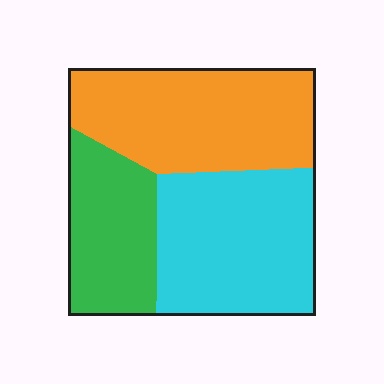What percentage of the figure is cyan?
Cyan takes up between a third and a half of the figure.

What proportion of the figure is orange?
Orange takes up about three eighths (3/8) of the figure.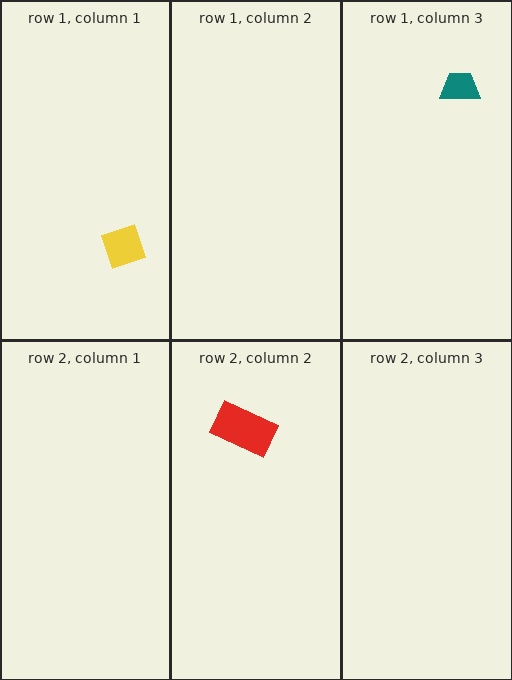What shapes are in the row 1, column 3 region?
The teal trapezoid.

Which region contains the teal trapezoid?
The row 1, column 3 region.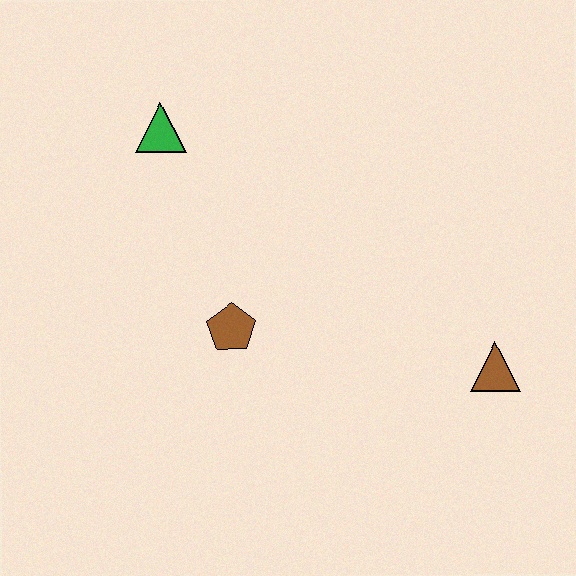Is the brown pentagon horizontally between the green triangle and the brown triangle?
Yes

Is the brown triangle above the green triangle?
No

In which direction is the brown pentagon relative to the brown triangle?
The brown pentagon is to the left of the brown triangle.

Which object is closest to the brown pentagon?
The green triangle is closest to the brown pentagon.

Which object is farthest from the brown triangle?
The green triangle is farthest from the brown triangle.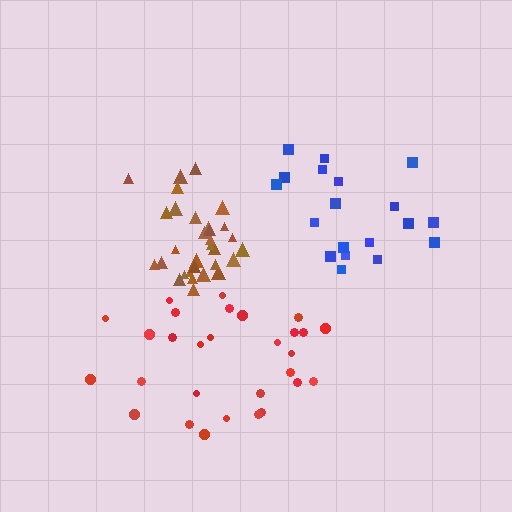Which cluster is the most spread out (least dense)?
Red.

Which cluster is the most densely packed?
Brown.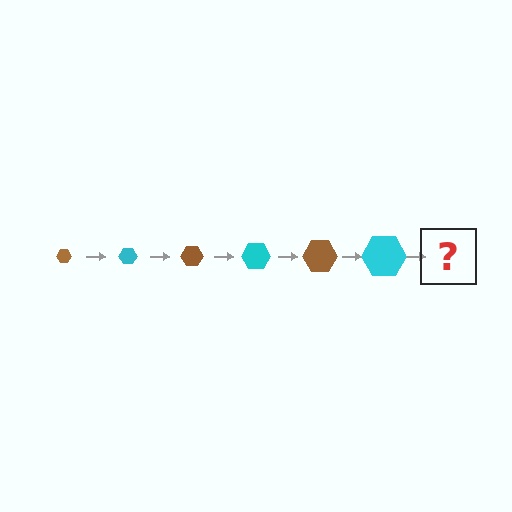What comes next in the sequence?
The next element should be a brown hexagon, larger than the previous one.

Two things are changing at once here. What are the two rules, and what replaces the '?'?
The two rules are that the hexagon grows larger each step and the color cycles through brown and cyan. The '?' should be a brown hexagon, larger than the previous one.